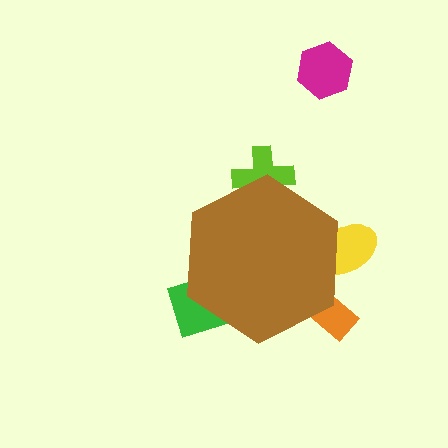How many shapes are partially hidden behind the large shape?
4 shapes are partially hidden.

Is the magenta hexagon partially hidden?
No, the magenta hexagon is fully visible.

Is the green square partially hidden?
Yes, the green square is partially hidden behind the brown hexagon.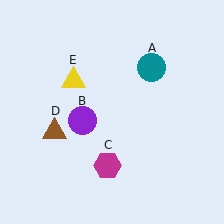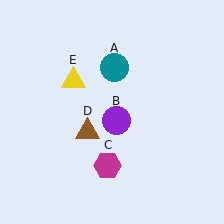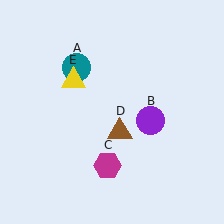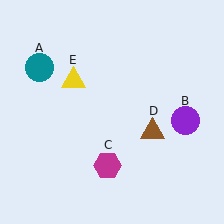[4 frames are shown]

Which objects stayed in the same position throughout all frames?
Magenta hexagon (object C) and yellow triangle (object E) remained stationary.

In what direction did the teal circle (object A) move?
The teal circle (object A) moved left.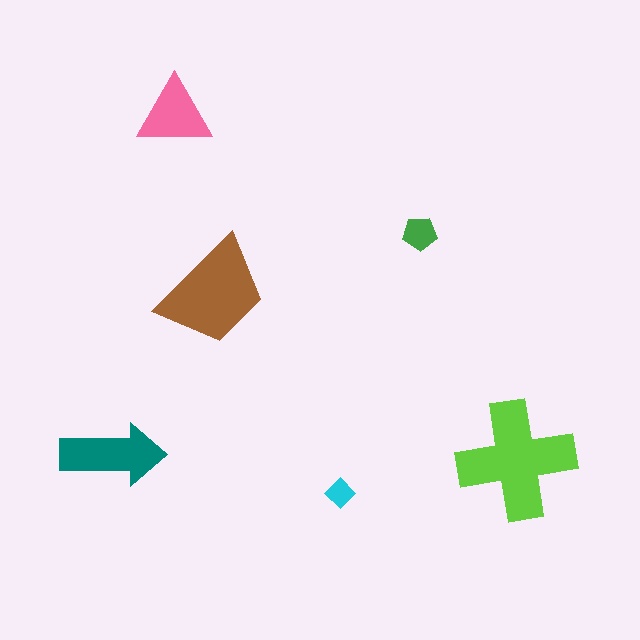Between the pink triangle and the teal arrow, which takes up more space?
The teal arrow.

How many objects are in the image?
There are 6 objects in the image.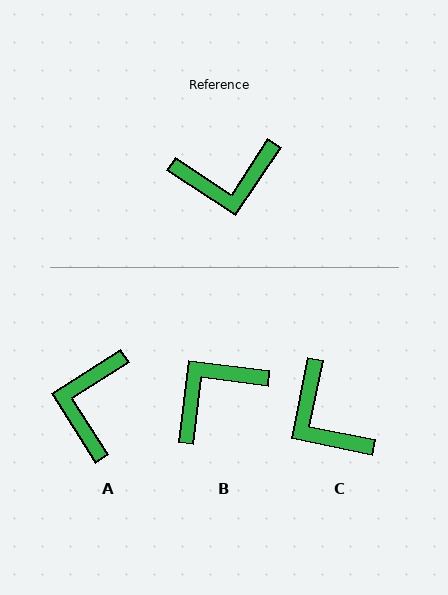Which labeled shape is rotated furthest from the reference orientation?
B, about 154 degrees away.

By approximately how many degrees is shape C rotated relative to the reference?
Approximately 68 degrees clockwise.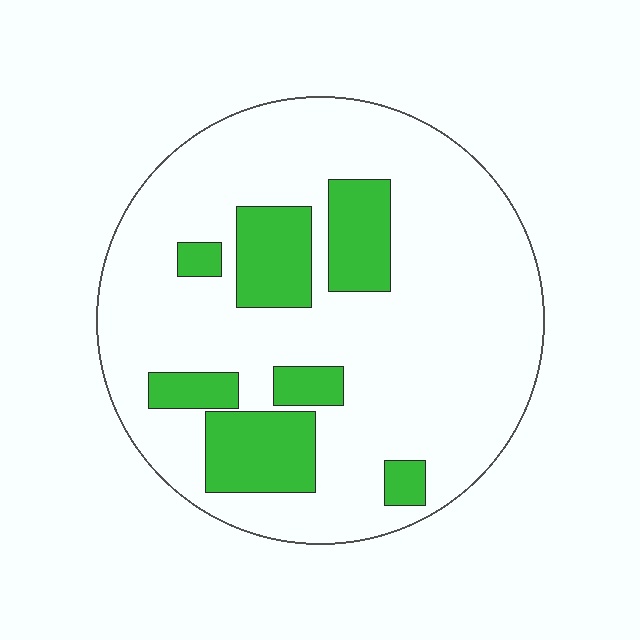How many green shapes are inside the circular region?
7.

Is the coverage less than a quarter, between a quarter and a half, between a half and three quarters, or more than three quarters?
Less than a quarter.